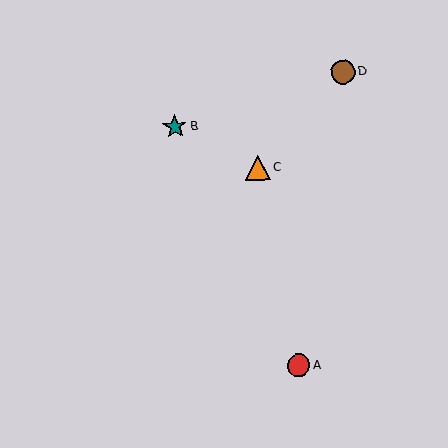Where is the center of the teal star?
The center of the teal star is at (175, 127).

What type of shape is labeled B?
Shape B is a teal star.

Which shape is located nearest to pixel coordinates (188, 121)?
The teal star (labeled B) at (175, 127) is nearest to that location.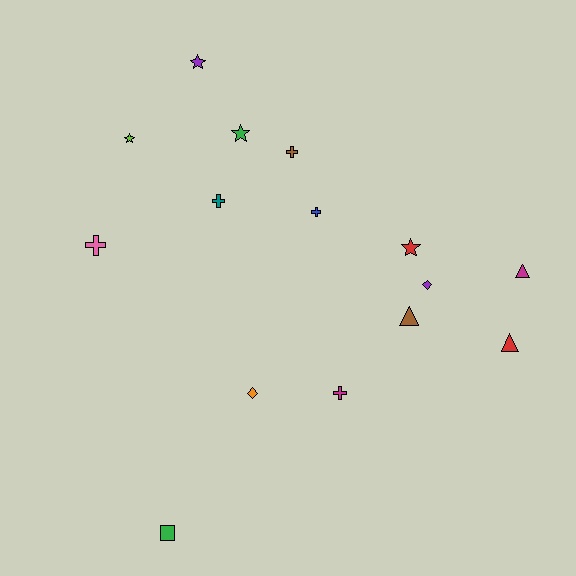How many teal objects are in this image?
There is 1 teal object.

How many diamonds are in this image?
There are 2 diamonds.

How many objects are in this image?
There are 15 objects.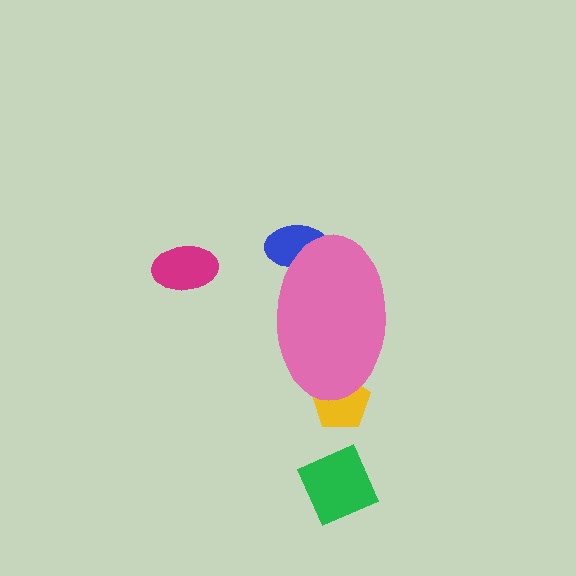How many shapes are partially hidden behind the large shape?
2 shapes are partially hidden.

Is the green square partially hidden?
No, the green square is fully visible.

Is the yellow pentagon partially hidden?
Yes, the yellow pentagon is partially hidden behind the pink ellipse.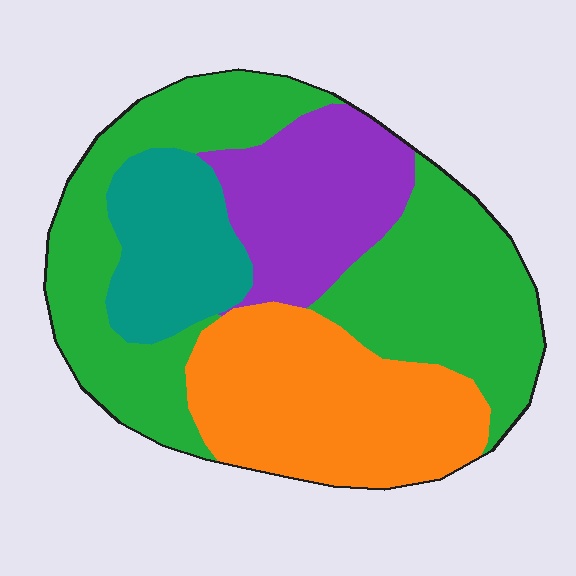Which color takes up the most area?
Green, at roughly 45%.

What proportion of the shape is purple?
Purple covers about 15% of the shape.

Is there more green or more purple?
Green.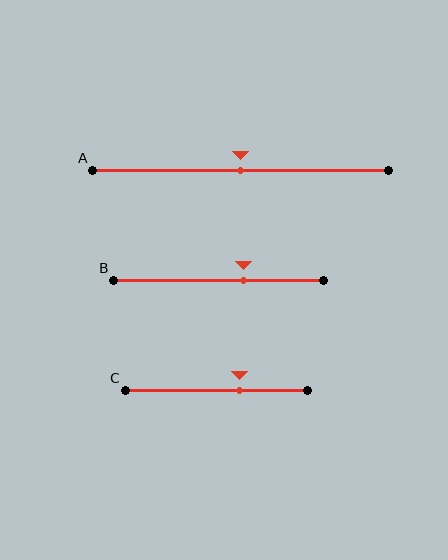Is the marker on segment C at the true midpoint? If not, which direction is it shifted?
No, the marker on segment C is shifted to the right by about 13% of the segment length.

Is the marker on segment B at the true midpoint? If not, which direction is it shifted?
No, the marker on segment B is shifted to the right by about 12% of the segment length.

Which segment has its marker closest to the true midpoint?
Segment A has its marker closest to the true midpoint.